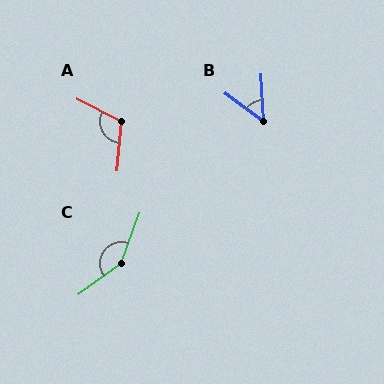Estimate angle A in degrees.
Approximately 111 degrees.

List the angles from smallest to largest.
B (51°), A (111°), C (147°).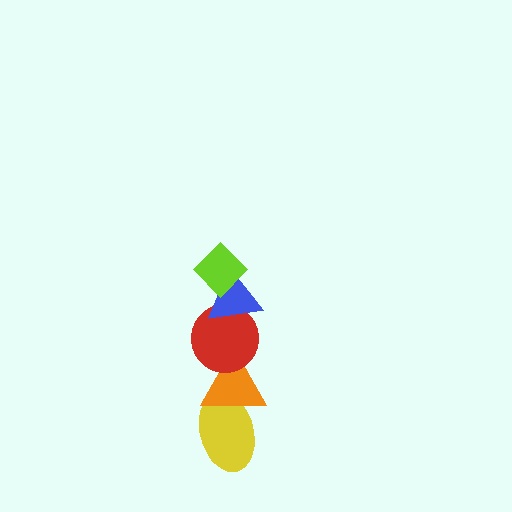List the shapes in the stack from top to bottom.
From top to bottom: the lime diamond, the blue triangle, the red circle, the orange triangle, the yellow ellipse.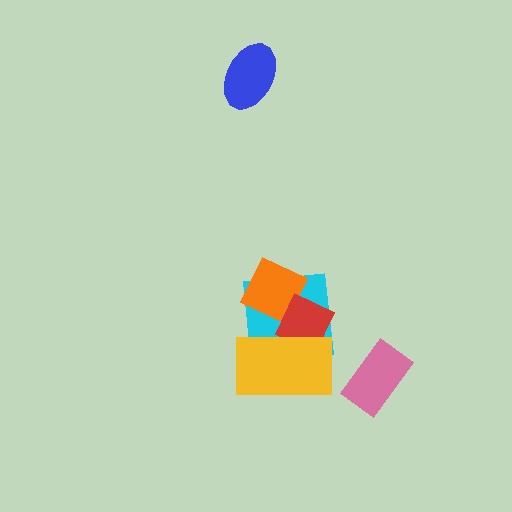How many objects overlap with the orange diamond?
2 objects overlap with the orange diamond.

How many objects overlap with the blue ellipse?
0 objects overlap with the blue ellipse.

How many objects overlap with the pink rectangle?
0 objects overlap with the pink rectangle.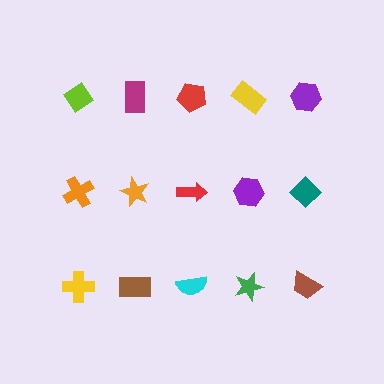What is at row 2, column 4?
A purple hexagon.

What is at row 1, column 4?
A yellow rectangle.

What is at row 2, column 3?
A red arrow.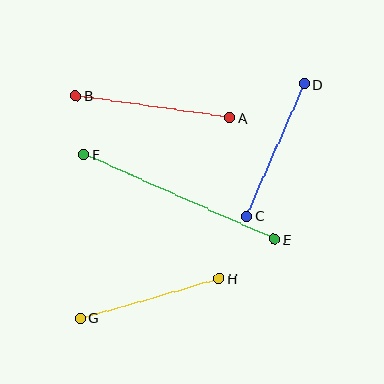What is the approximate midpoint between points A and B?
The midpoint is at approximately (153, 107) pixels.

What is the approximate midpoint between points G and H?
The midpoint is at approximately (150, 298) pixels.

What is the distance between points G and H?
The distance is approximately 144 pixels.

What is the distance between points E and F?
The distance is approximately 209 pixels.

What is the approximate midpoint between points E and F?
The midpoint is at approximately (179, 197) pixels.